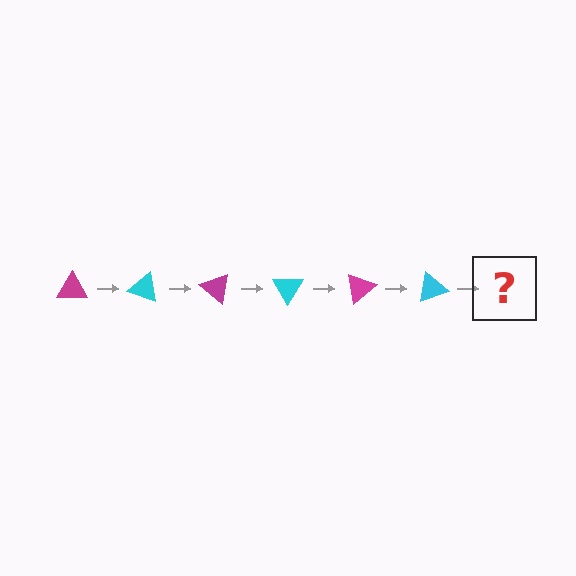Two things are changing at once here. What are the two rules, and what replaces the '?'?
The two rules are that it rotates 20 degrees each step and the color cycles through magenta and cyan. The '?' should be a magenta triangle, rotated 120 degrees from the start.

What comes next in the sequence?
The next element should be a magenta triangle, rotated 120 degrees from the start.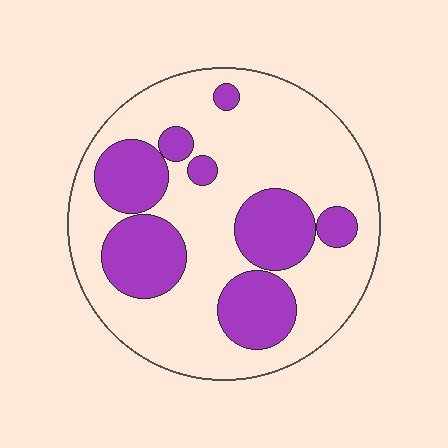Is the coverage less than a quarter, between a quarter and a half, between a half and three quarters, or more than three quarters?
Between a quarter and a half.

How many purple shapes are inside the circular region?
8.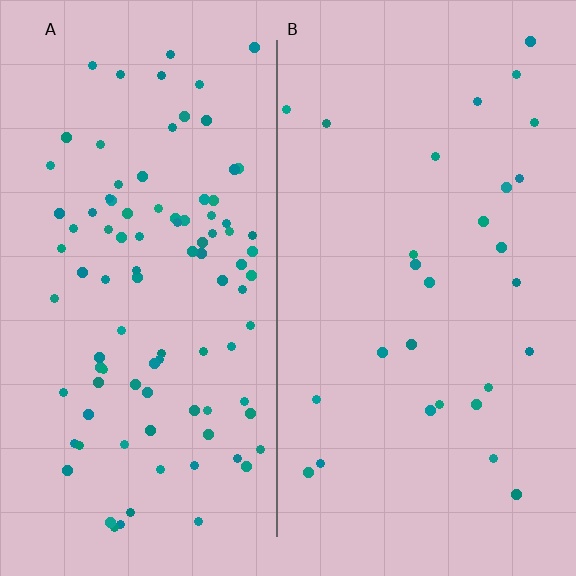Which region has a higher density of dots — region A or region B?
A (the left).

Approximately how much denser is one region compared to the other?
Approximately 3.5× — region A over region B.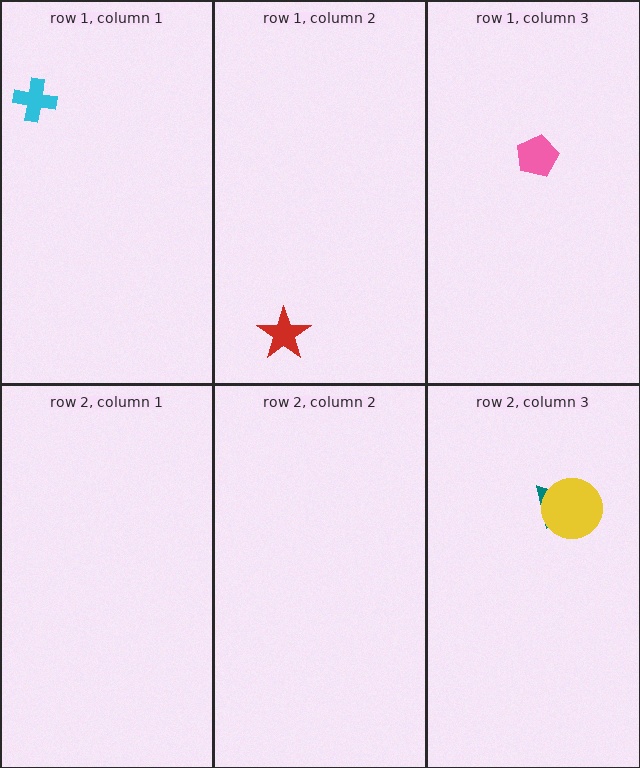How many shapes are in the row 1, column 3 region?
1.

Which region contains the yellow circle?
The row 2, column 3 region.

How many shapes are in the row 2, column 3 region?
2.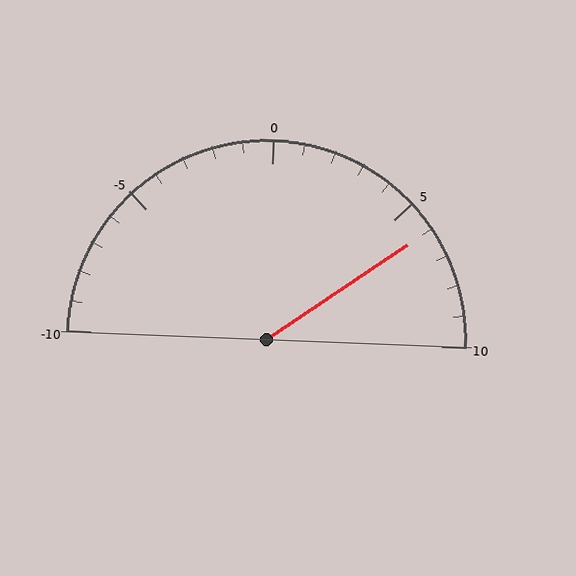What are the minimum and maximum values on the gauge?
The gauge ranges from -10 to 10.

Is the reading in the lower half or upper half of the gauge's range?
The reading is in the upper half of the range (-10 to 10).